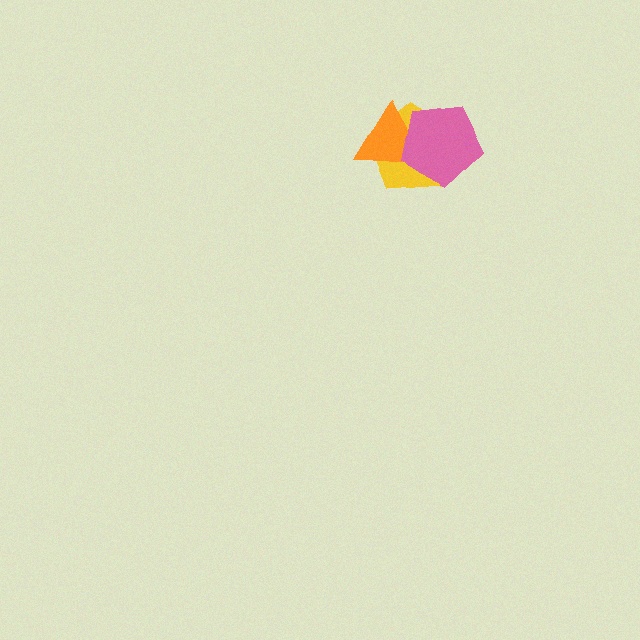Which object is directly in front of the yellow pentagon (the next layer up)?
The orange triangle is directly in front of the yellow pentagon.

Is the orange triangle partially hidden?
Yes, it is partially covered by another shape.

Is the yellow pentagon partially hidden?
Yes, it is partially covered by another shape.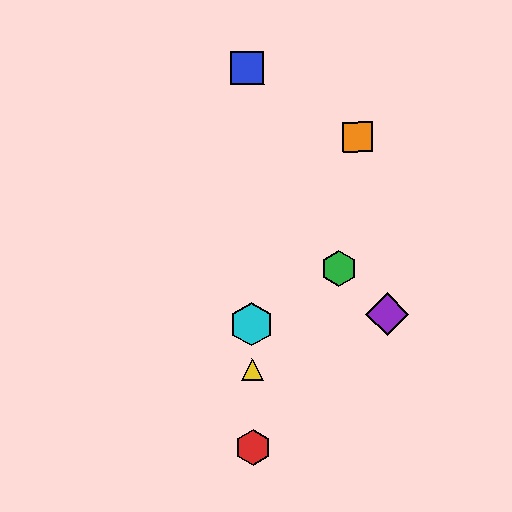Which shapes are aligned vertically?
The red hexagon, the blue square, the yellow triangle, the cyan hexagon are aligned vertically.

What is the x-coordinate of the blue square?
The blue square is at x≈247.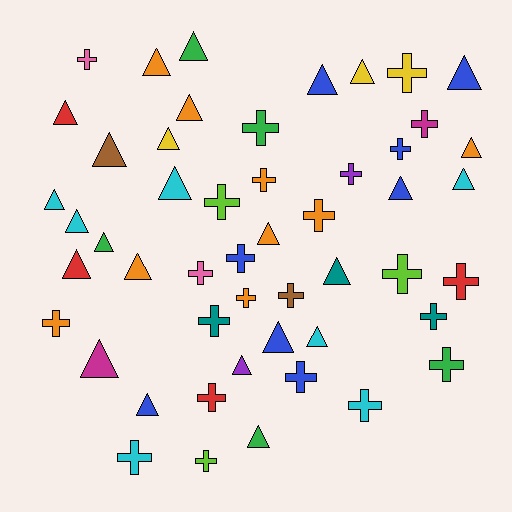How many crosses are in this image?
There are 24 crosses.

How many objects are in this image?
There are 50 objects.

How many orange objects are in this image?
There are 9 orange objects.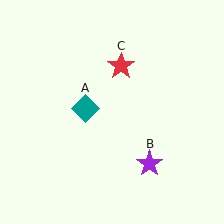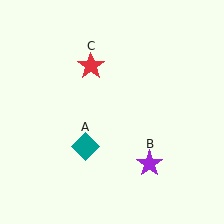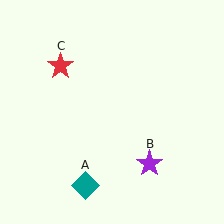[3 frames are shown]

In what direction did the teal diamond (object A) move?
The teal diamond (object A) moved down.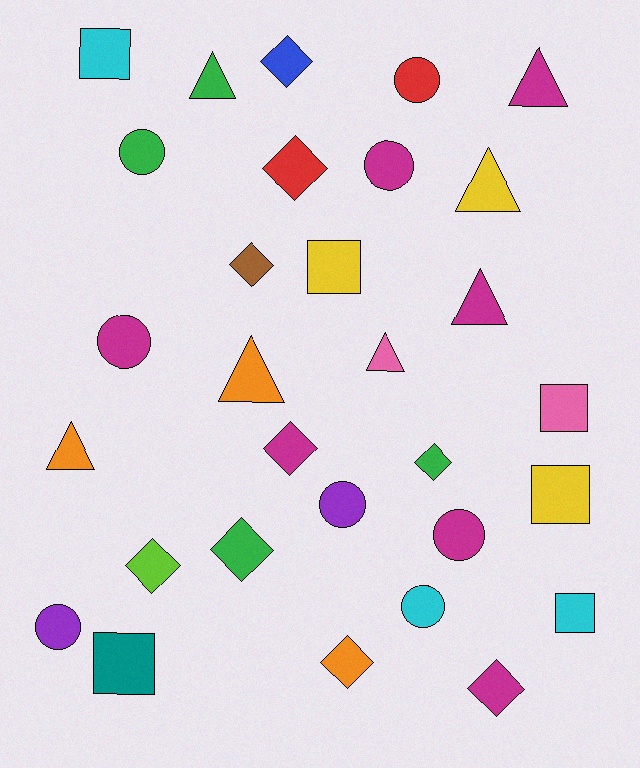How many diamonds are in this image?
There are 9 diamonds.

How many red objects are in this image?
There are 2 red objects.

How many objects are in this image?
There are 30 objects.